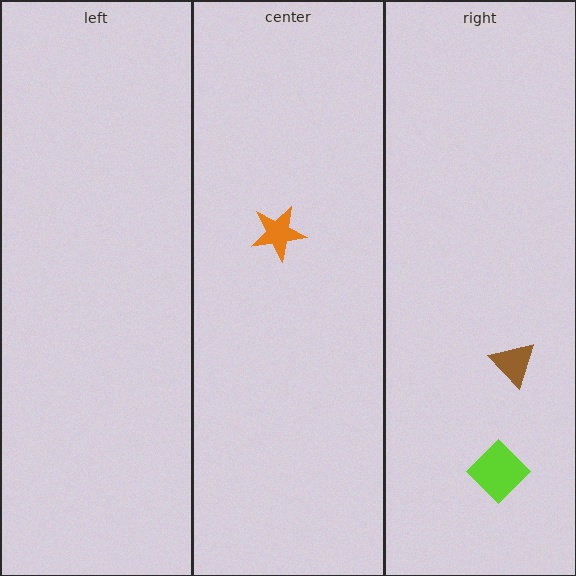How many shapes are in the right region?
2.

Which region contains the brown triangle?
The right region.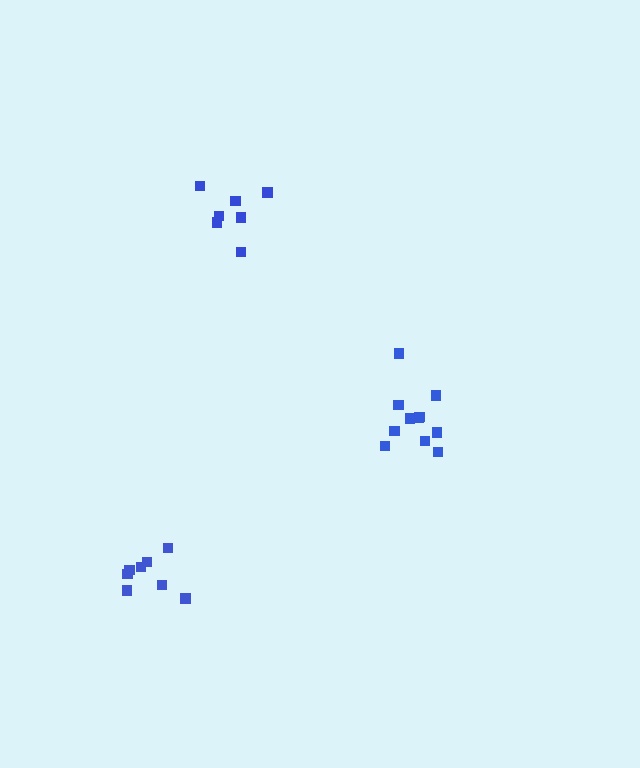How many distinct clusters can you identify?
There are 3 distinct clusters.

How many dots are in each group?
Group 1: 8 dots, Group 2: 11 dots, Group 3: 7 dots (26 total).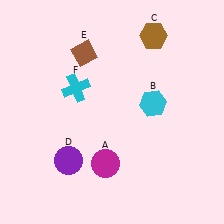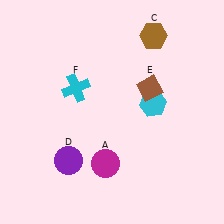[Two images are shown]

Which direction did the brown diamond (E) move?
The brown diamond (E) moved right.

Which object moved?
The brown diamond (E) moved right.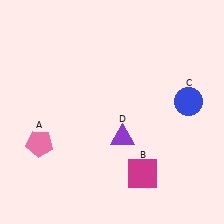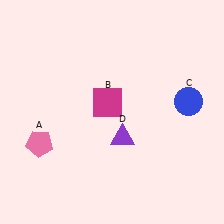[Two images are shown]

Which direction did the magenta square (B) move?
The magenta square (B) moved up.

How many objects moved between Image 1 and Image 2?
1 object moved between the two images.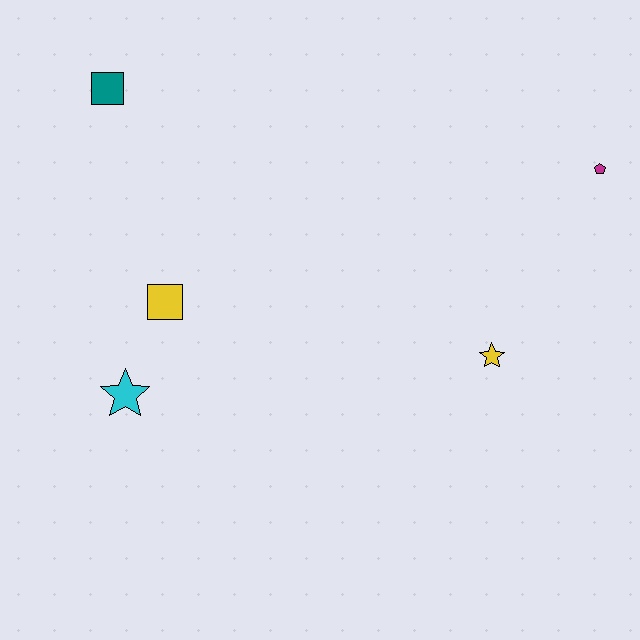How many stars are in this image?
There are 2 stars.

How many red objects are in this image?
There are no red objects.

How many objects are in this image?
There are 5 objects.